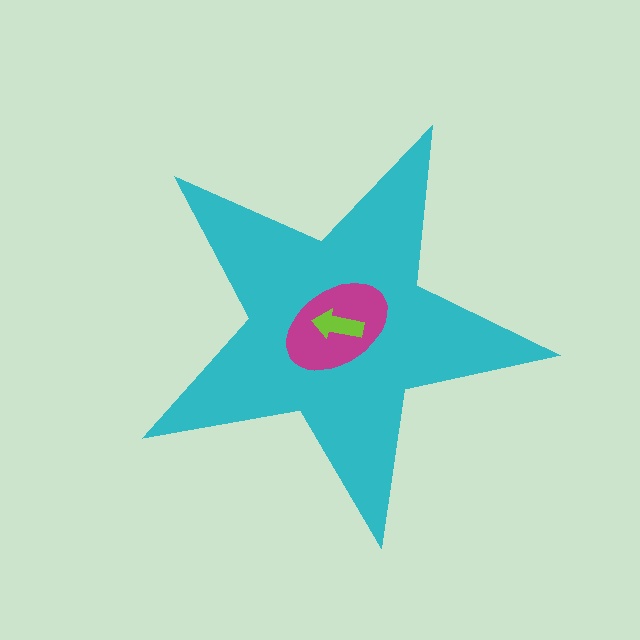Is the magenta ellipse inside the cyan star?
Yes.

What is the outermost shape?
The cyan star.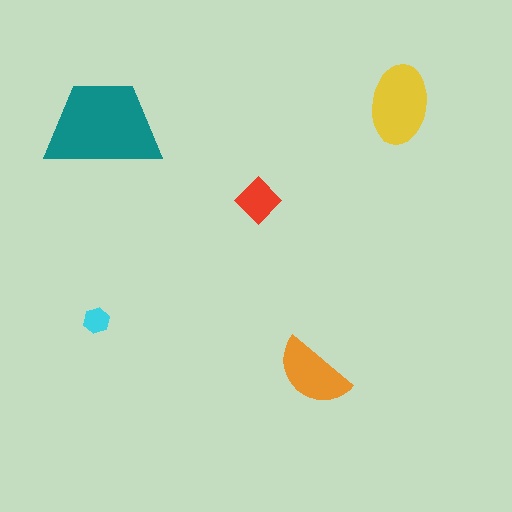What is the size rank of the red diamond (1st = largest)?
4th.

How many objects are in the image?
There are 5 objects in the image.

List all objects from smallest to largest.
The cyan hexagon, the red diamond, the orange semicircle, the yellow ellipse, the teal trapezoid.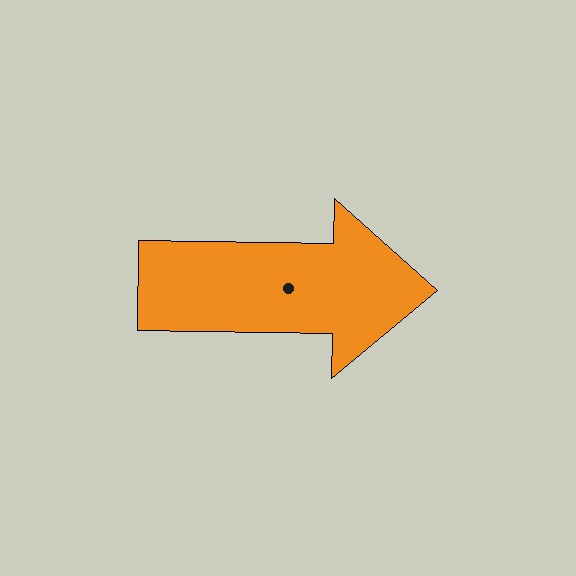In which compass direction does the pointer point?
East.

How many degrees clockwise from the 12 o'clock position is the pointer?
Approximately 91 degrees.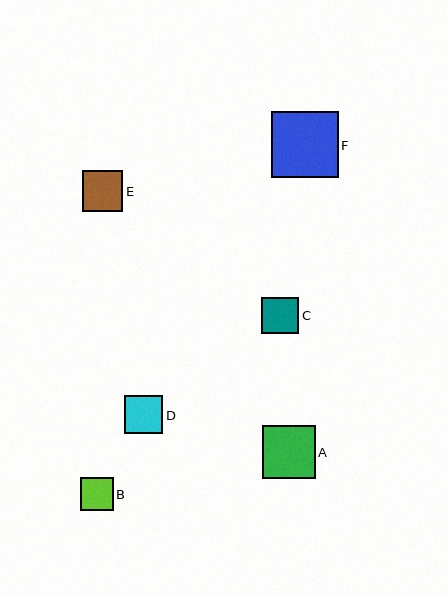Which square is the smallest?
Square B is the smallest with a size of approximately 33 pixels.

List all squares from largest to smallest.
From largest to smallest: F, A, E, D, C, B.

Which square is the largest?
Square F is the largest with a size of approximately 67 pixels.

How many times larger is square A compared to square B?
Square A is approximately 1.6 times the size of square B.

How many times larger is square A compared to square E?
Square A is approximately 1.3 times the size of square E.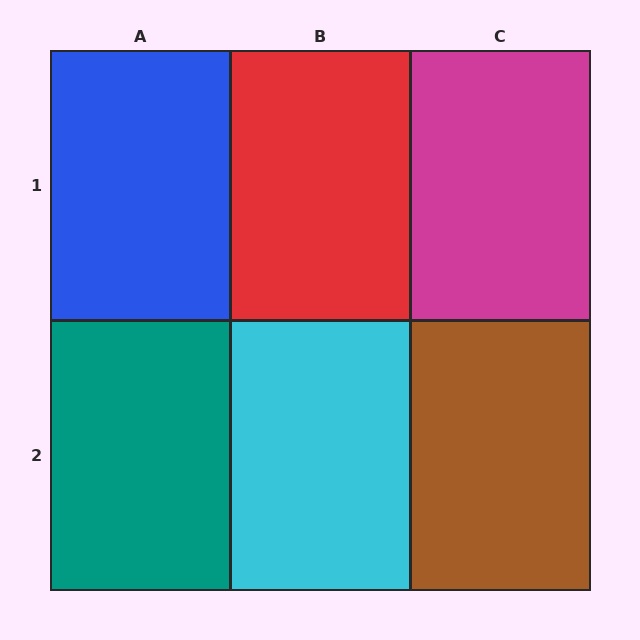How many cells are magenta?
1 cell is magenta.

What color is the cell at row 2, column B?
Cyan.